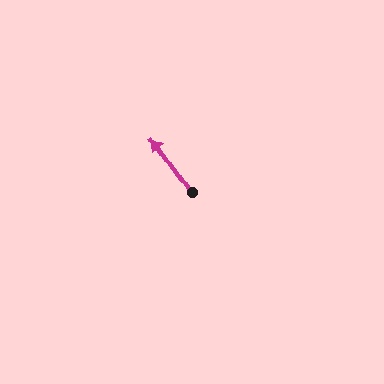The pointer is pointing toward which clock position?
Roughly 11 o'clock.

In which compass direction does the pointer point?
Northwest.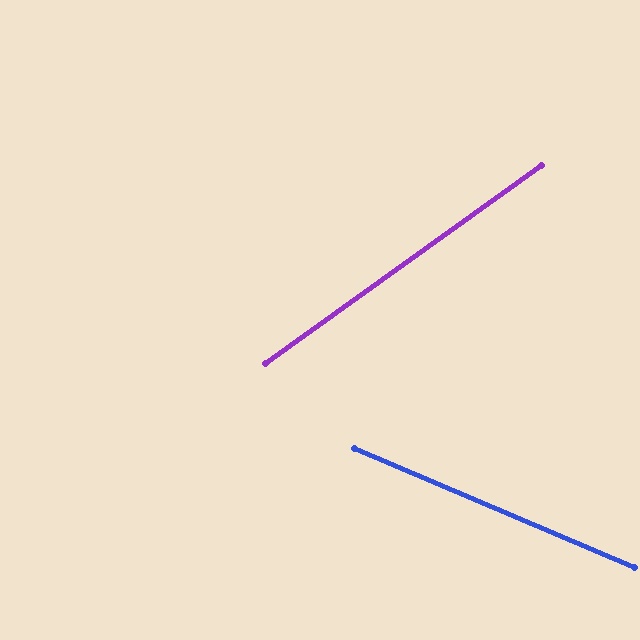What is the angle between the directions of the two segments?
Approximately 59 degrees.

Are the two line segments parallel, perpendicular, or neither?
Neither parallel nor perpendicular — they differ by about 59°.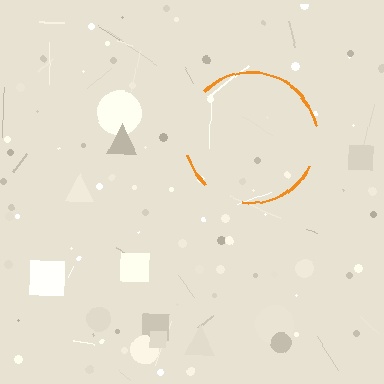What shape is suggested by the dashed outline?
The dashed outline suggests a circle.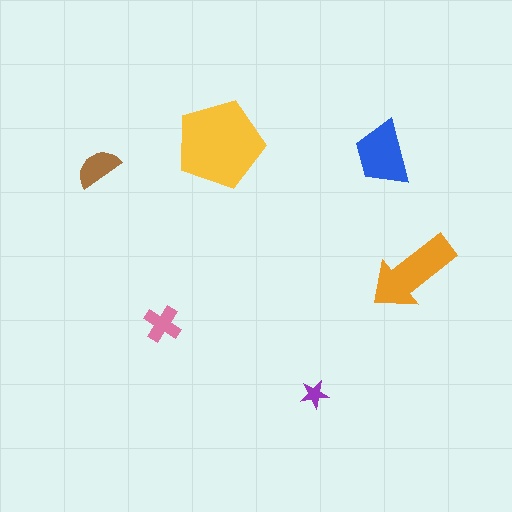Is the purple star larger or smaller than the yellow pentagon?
Smaller.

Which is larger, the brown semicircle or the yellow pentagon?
The yellow pentagon.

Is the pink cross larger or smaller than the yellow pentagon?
Smaller.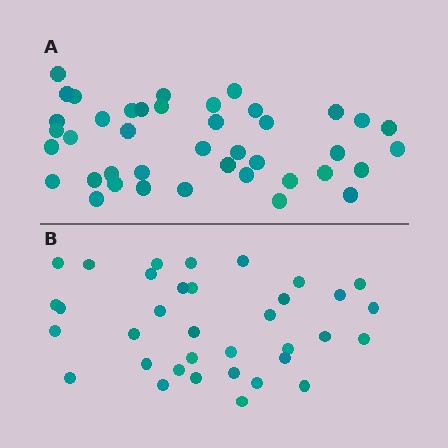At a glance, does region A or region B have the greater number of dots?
Region A (the top region) has more dots.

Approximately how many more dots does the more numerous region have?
Region A has about 6 more dots than region B.